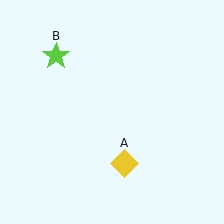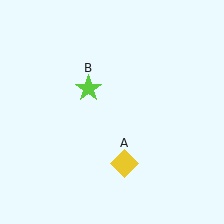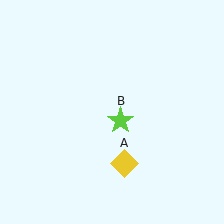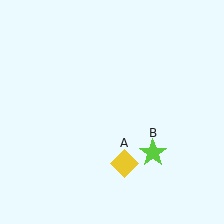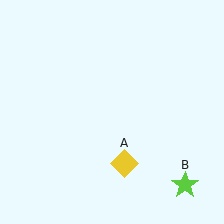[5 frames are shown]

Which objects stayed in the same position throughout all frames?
Yellow diamond (object A) remained stationary.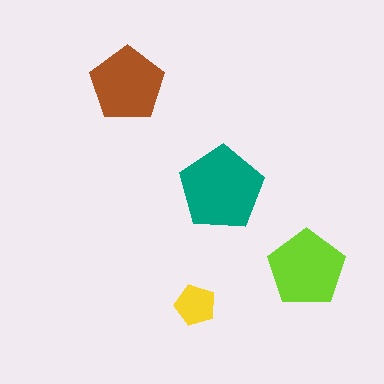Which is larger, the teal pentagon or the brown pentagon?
The teal one.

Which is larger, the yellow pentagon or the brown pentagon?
The brown one.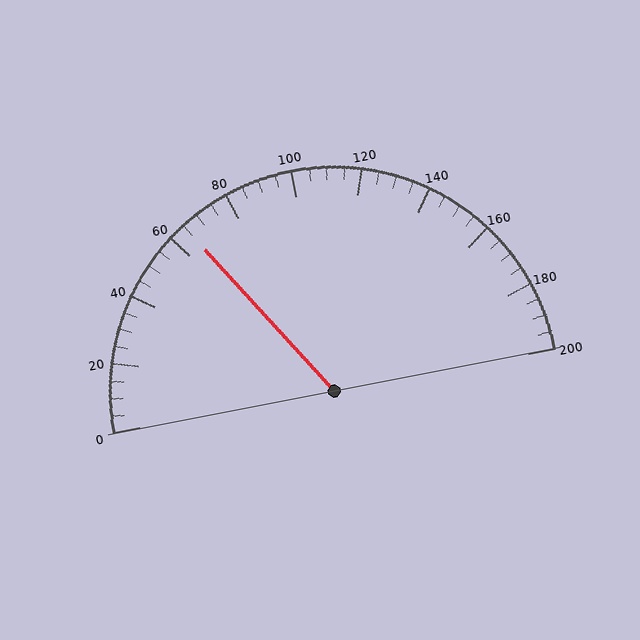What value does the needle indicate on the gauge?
The needle indicates approximately 65.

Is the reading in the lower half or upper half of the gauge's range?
The reading is in the lower half of the range (0 to 200).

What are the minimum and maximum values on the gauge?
The gauge ranges from 0 to 200.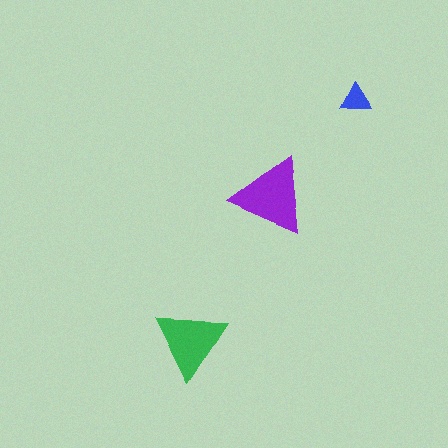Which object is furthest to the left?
The green triangle is leftmost.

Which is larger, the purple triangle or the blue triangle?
The purple one.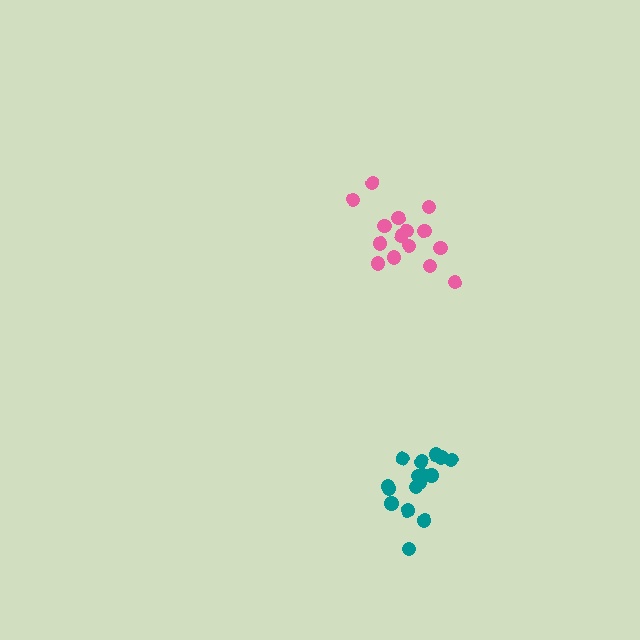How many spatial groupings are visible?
There are 2 spatial groupings.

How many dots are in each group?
Group 1: 16 dots, Group 2: 16 dots (32 total).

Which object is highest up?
The pink cluster is topmost.